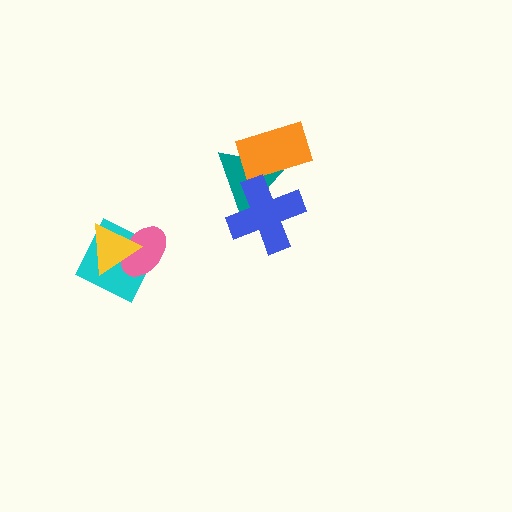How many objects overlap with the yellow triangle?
2 objects overlap with the yellow triangle.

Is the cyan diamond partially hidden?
Yes, it is partially covered by another shape.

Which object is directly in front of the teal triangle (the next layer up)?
The orange rectangle is directly in front of the teal triangle.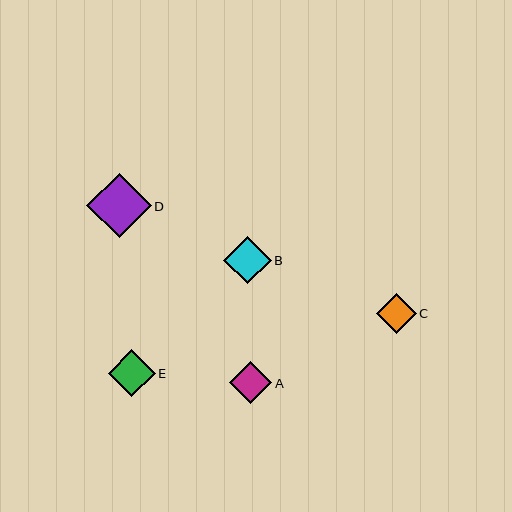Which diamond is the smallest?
Diamond C is the smallest with a size of approximately 40 pixels.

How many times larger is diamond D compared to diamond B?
Diamond D is approximately 1.4 times the size of diamond B.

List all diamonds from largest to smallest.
From largest to smallest: D, B, E, A, C.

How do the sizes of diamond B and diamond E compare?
Diamond B and diamond E are approximately the same size.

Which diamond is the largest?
Diamond D is the largest with a size of approximately 65 pixels.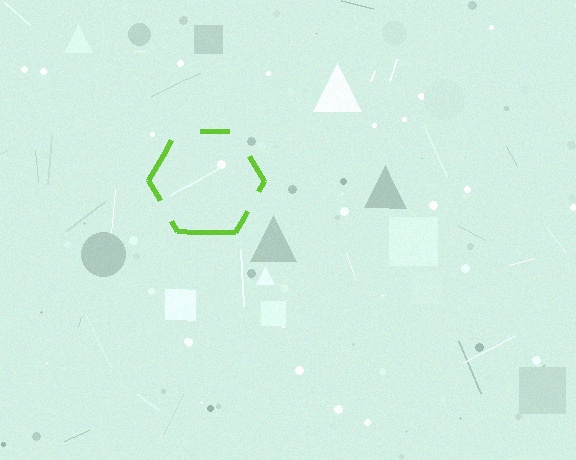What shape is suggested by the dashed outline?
The dashed outline suggests a hexagon.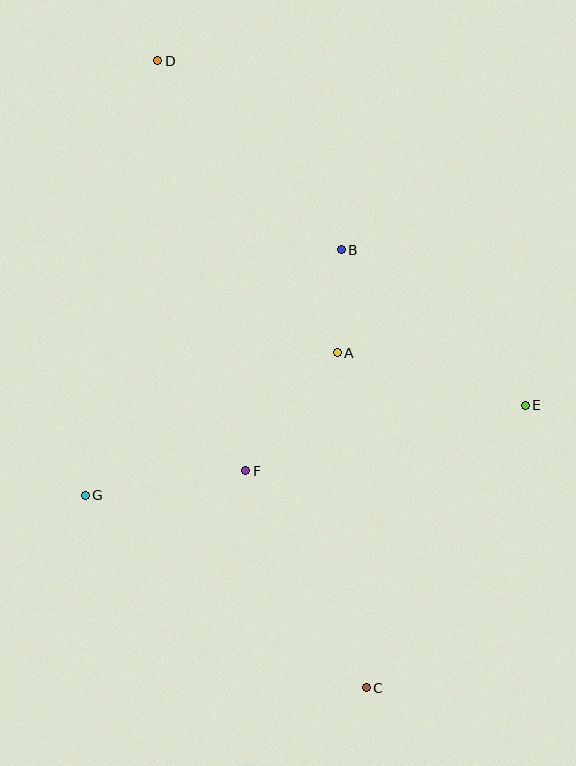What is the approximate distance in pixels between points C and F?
The distance between C and F is approximately 249 pixels.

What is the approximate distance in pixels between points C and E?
The distance between C and E is approximately 324 pixels.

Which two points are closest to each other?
Points A and B are closest to each other.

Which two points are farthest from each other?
Points C and D are farthest from each other.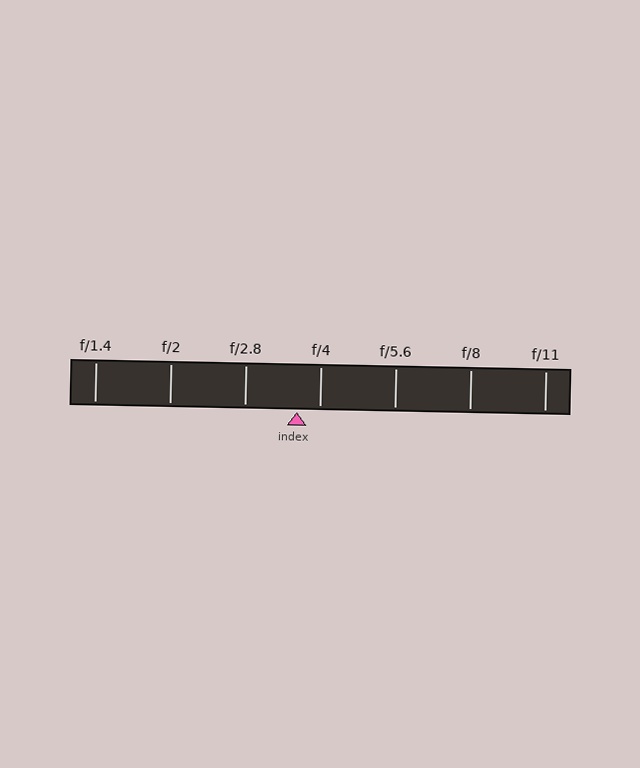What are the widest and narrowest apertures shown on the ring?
The widest aperture shown is f/1.4 and the narrowest is f/11.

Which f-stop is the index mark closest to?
The index mark is closest to f/4.